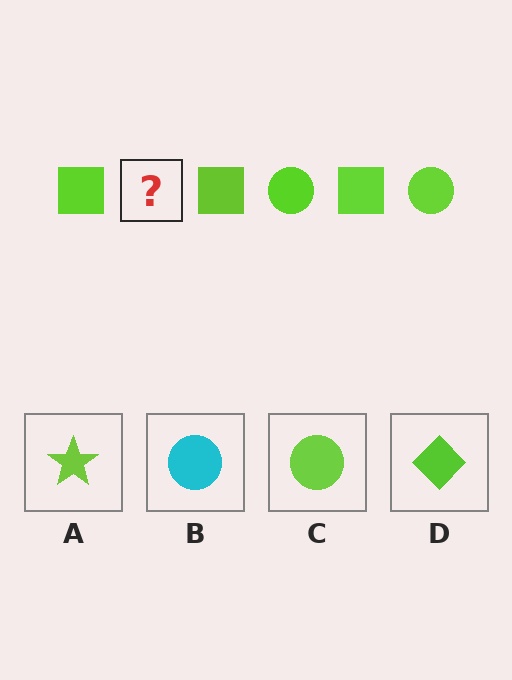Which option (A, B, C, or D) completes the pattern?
C.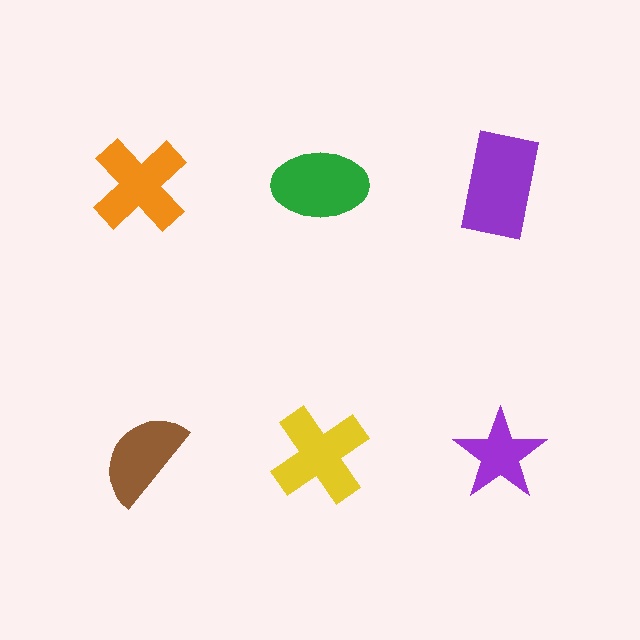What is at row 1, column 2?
A green ellipse.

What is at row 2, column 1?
A brown semicircle.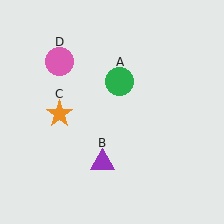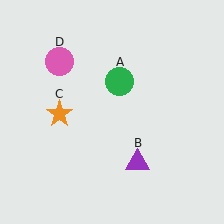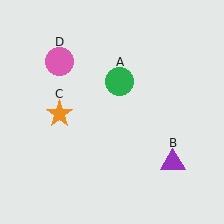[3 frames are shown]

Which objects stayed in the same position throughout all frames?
Green circle (object A) and orange star (object C) and pink circle (object D) remained stationary.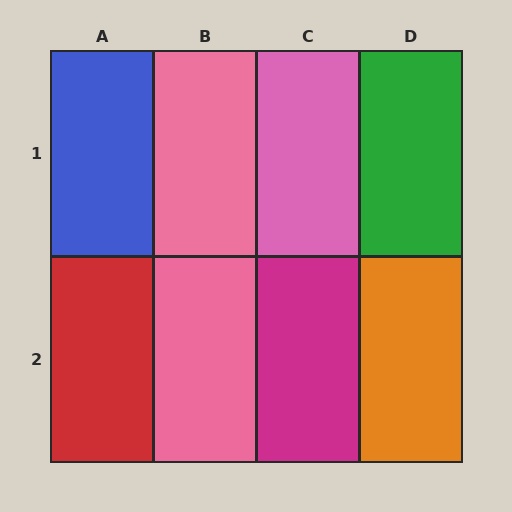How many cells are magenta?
1 cell is magenta.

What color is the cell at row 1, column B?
Pink.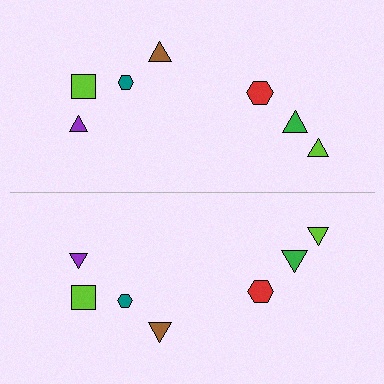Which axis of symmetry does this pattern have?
The pattern has a horizontal axis of symmetry running through the center of the image.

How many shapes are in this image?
There are 14 shapes in this image.